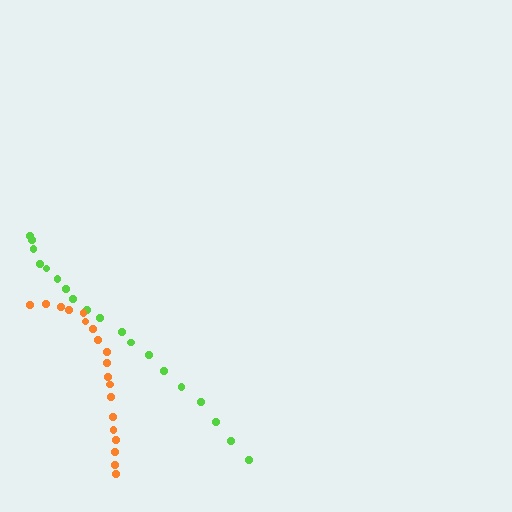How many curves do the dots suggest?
There are 2 distinct paths.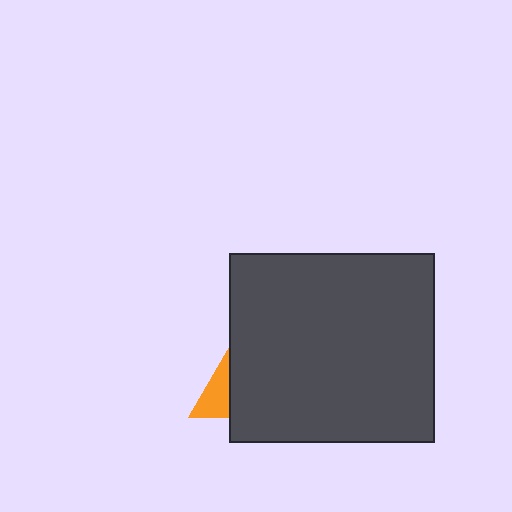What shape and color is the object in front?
The object in front is a dark gray rectangle.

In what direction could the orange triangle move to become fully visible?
The orange triangle could move left. That would shift it out from behind the dark gray rectangle entirely.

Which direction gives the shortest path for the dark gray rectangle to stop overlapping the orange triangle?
Moving right gives the shortest separation.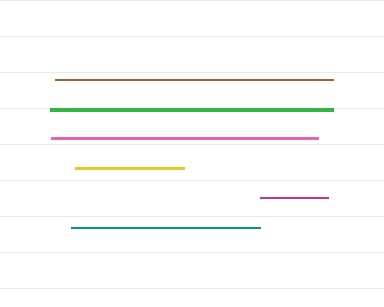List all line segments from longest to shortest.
From longest to shortest: green, brown, pink, teal, yellow, magenta.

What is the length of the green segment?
The green segment is approximately 284 pixels long.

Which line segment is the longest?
The green line is the longest at approximately 284 pixels.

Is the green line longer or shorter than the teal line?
The green line is longer than the teal line.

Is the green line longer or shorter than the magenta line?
The green line is longer than the magenta line.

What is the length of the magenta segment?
The magenta segment is approximately 68 pixels long.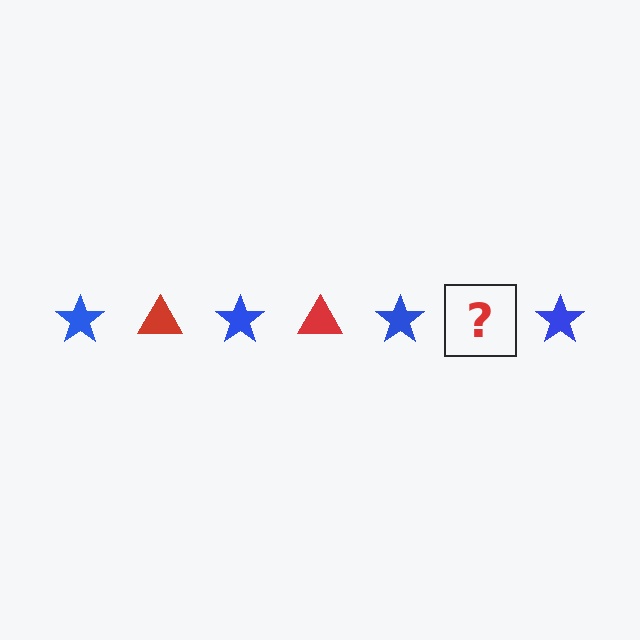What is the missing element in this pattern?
The missing element is a red triangle.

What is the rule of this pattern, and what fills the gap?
The rule is that the pattern alternates between blue star and red triangle. The gap should be filled with a red triangle.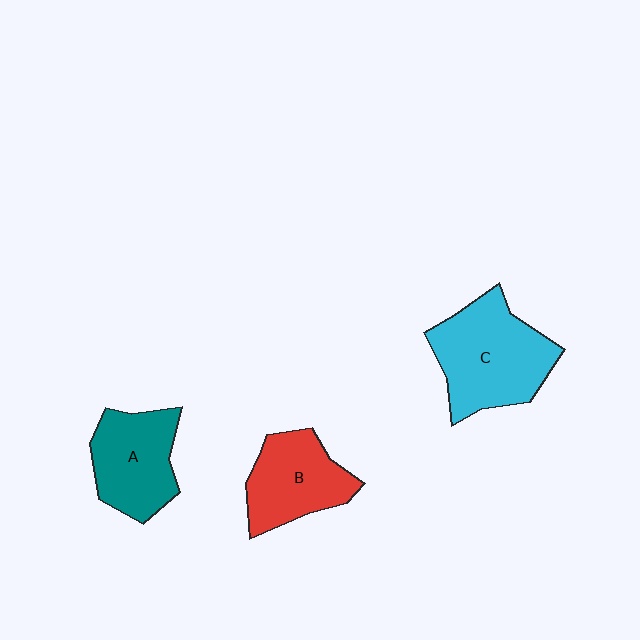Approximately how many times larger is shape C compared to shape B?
Approximately 1.4 times.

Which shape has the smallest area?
Shape B (red).